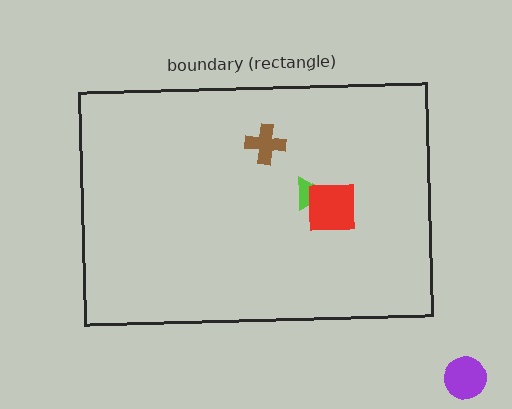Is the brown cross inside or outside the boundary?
Inside.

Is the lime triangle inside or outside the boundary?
Inside.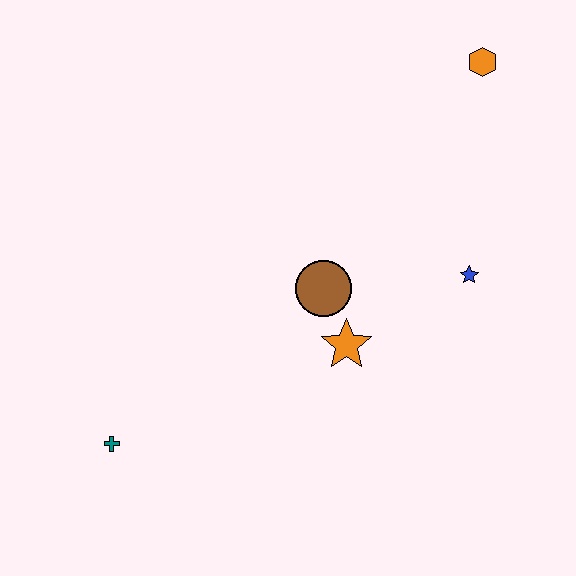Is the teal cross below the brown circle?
Yes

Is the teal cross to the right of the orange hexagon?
No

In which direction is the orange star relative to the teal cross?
The orange star is to the right of the teal cross.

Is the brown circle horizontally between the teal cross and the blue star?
Yes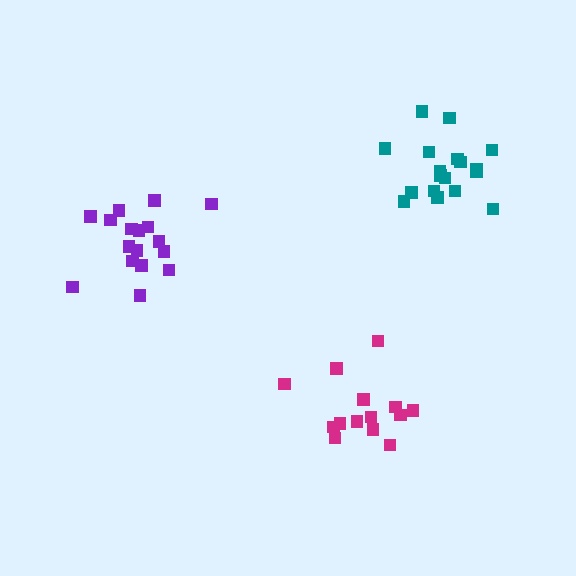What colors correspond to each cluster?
The clusters are colored: magenta, purple, teal.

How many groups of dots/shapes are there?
There are 3 groups.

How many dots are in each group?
Group 1: 14 dots, Group 2: 17 dots, Group 3: 18 dots (49 total).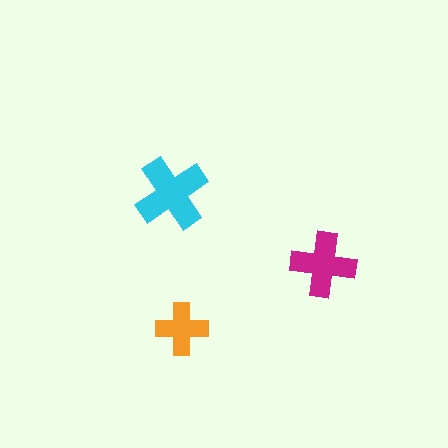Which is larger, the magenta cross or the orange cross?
The magenta one.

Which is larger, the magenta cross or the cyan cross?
The cyan one.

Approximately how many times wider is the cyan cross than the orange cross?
About 1.5 times wider.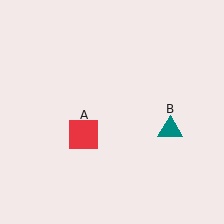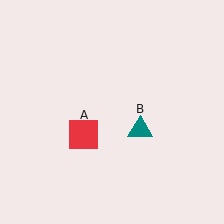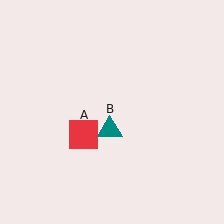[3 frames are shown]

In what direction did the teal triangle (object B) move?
The teal triangle (object B) moved left.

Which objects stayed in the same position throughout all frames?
Red square (object A) remained stationary.